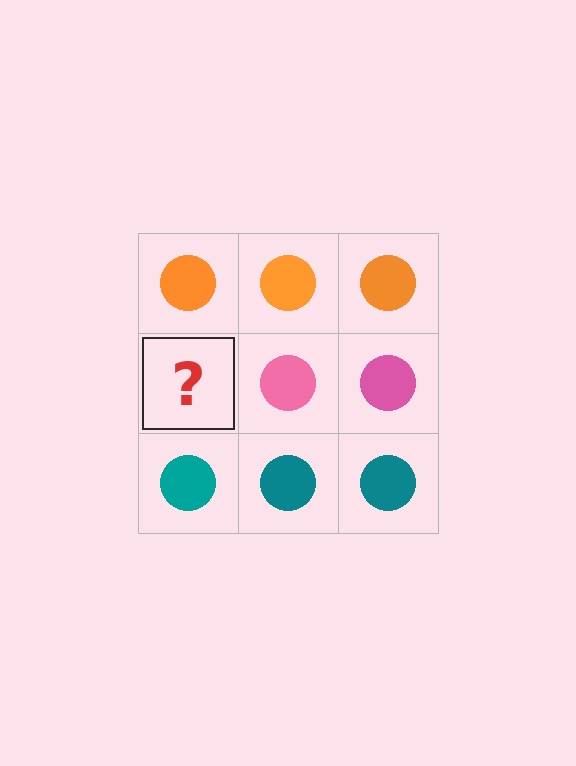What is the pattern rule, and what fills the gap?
The rule is that each row has a consistent color. The gap should be filled with a pink circle.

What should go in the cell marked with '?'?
The missing cell should contain a pink circle.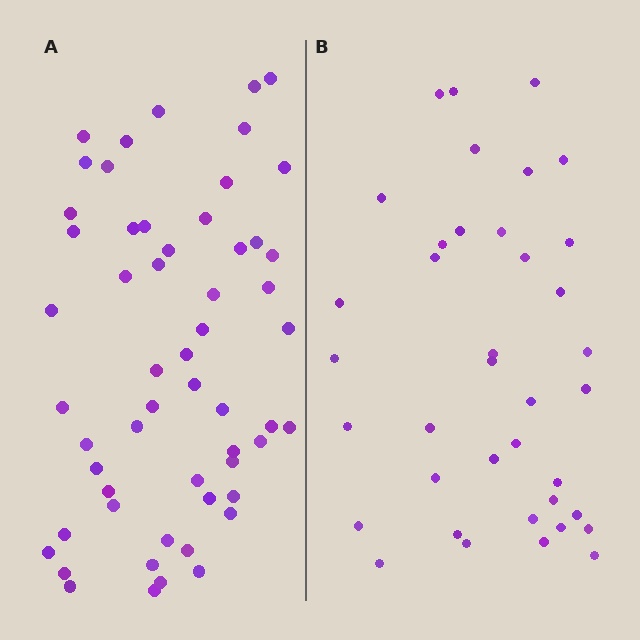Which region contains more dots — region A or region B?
Region A (the left region) has more dots.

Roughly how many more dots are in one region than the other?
Region A has approximately 20 more dots than region B.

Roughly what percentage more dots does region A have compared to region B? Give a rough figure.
About 45% more.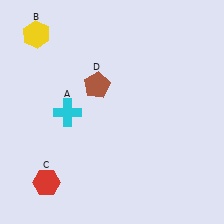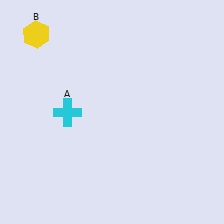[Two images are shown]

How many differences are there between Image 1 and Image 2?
There are 2 differences between the two images.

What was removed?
The red hexagon (C), the brown pentagon (D) were removed in Image 2.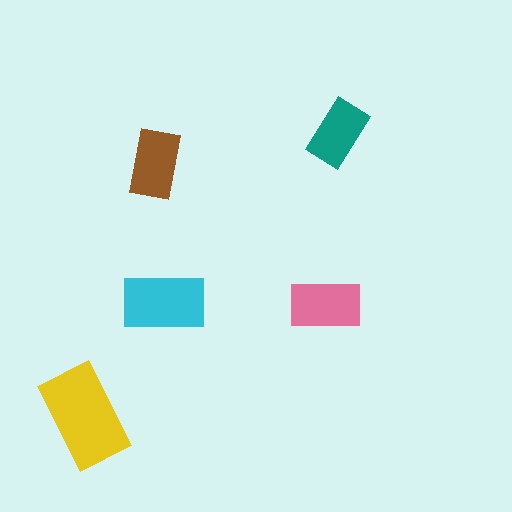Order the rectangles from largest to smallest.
the yellow one, the cyan one, the pink one, the brown one, the teal one.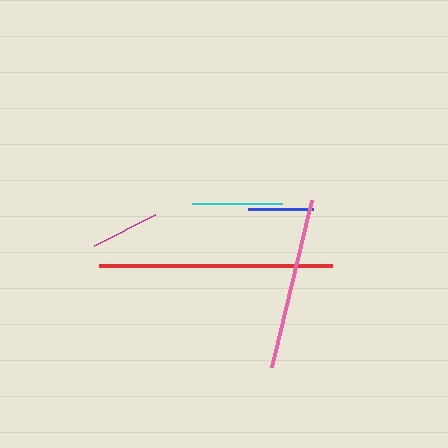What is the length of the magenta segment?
The magenta segment is approximately 69 pixels long.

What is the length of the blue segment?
The blue segment is approximately 65 pixels long.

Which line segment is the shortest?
The blue line is the shortest at approximately 65 pixels.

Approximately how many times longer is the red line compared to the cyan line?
The red line is approximately 2.6 times the length of the cyan line.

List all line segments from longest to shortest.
From longest to shortest: red, pink, cyan, magenta, blue.